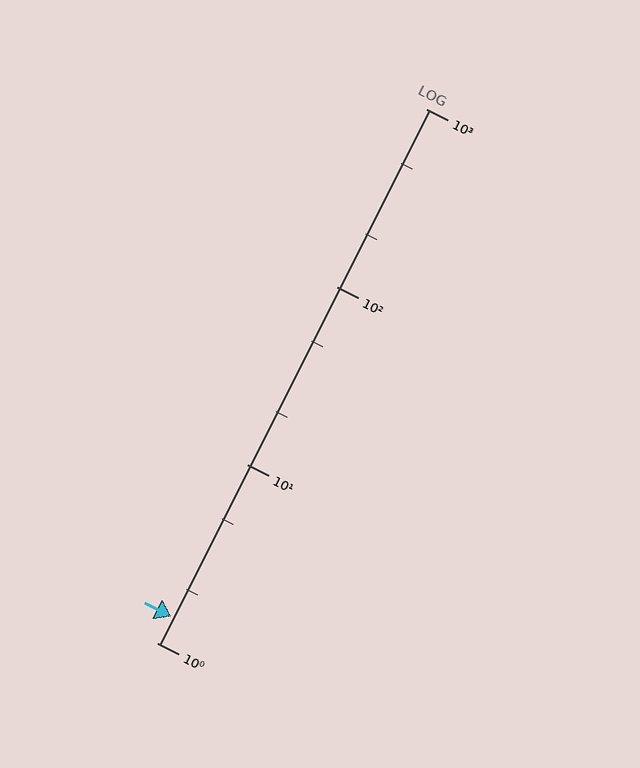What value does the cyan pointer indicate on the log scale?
The pointer indicates approximately 1.4.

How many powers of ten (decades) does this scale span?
The scale spans 3 decades, from 1 to 1000.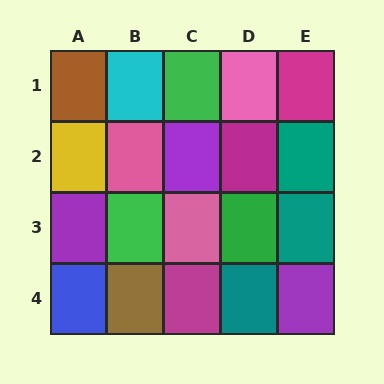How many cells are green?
3 cells are green.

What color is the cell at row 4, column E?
Purple.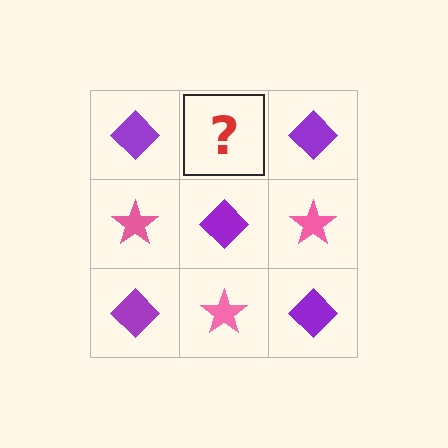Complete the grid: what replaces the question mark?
The question mark should be replaced with a pink star.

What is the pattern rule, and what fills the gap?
The rule is that it alternates purple diamond and pink star in a checkerboard pattern. The gap should be filled with a pink star.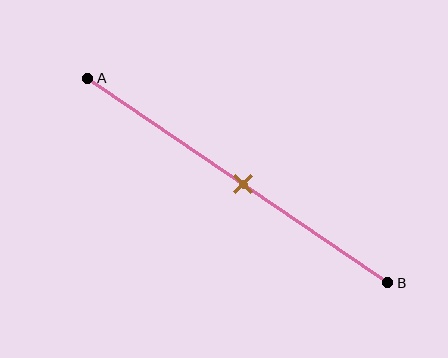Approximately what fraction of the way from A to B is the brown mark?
The brown mark is approximately 50% of the way from A to B.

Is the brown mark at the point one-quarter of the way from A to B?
No, the mark is at about 50% from A, not at the 25% one-quarter point.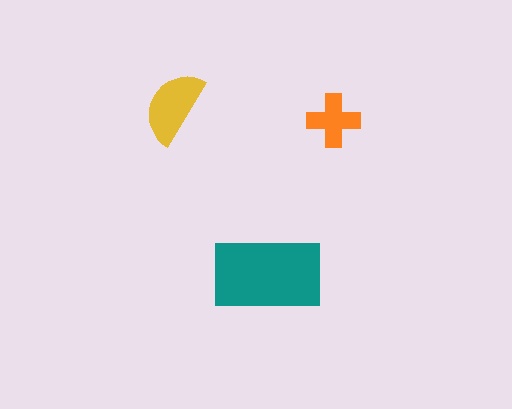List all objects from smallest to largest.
The orange cross, the yellow semicircle, the teal rectangle.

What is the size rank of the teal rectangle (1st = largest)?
1st.